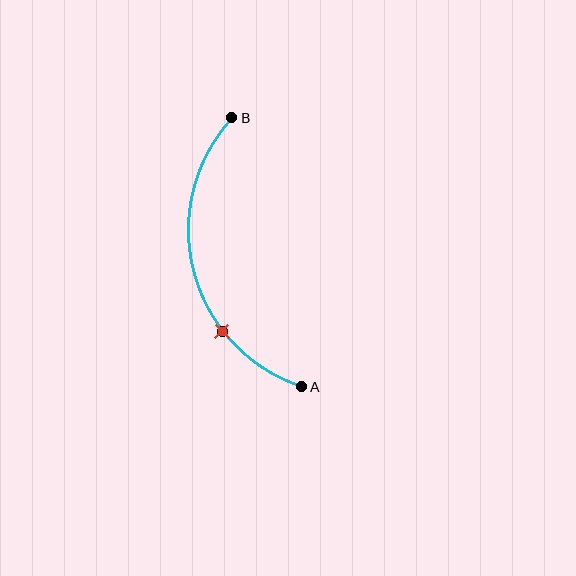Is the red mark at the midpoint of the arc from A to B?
No. The red mark lies on the arc but is closer to endpoint A. The arc midpoint would be at the point on the curve equidistant along the arc from both A and B.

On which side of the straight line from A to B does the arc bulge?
The arc bulges to the left of the straight line connecting A and B.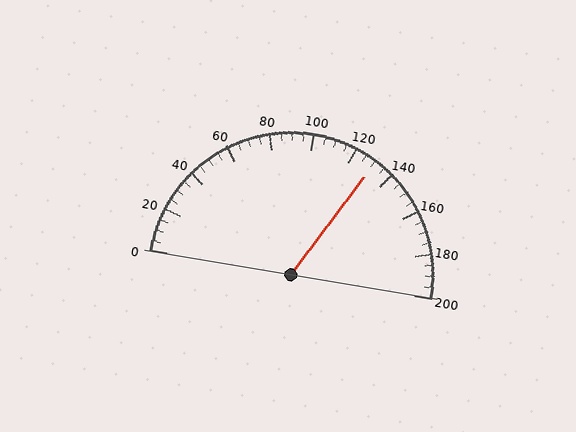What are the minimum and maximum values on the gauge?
The gauge ranges from 0 to 200.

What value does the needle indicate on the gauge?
The needle indicates approximately 130.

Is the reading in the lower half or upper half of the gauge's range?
The reading is in the upper half of the range (0 to 200).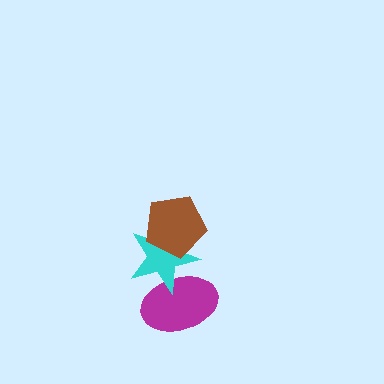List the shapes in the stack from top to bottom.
From top to bottom: the brown pentagon, the cyan star, the magenta ellipse.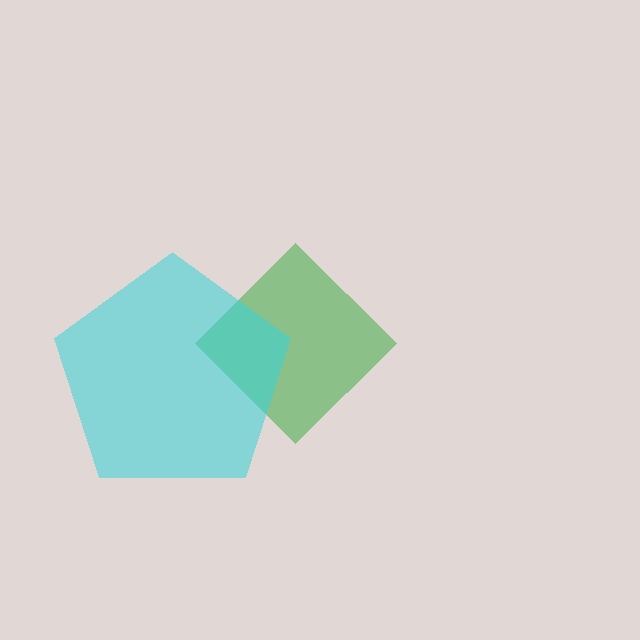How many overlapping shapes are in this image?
There are 2 overlapping shapes in the image.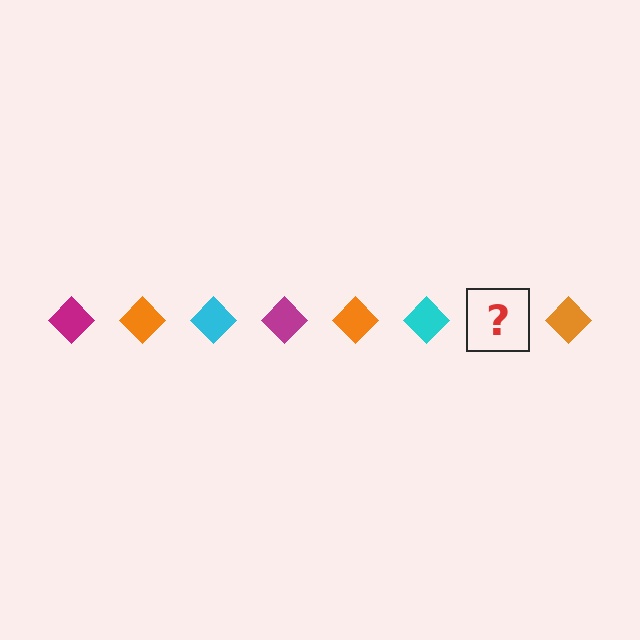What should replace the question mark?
The question mark should be replaced with a magenta diamond.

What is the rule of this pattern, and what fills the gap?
The rule is that the pattern cycles through magenta, orange, cyan diamonds. The gap should be filled with a magenta diamond.